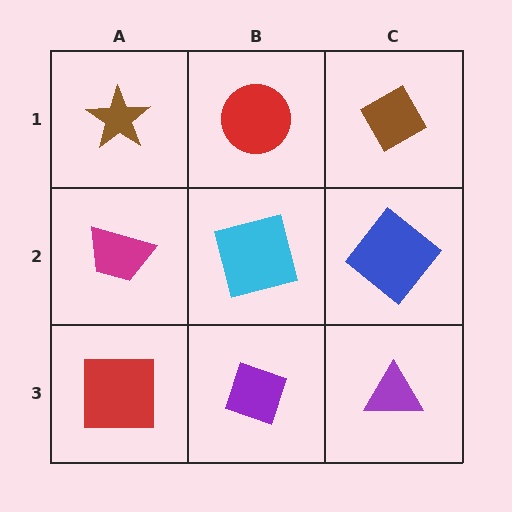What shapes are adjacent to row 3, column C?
A blue diamond (row 2, column C), a purple diamond (row 3, column B).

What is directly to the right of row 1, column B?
A brown diamond.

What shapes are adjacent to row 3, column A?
A magenta trapezoid (row 2, column A), a purple diamond (row 3, column B).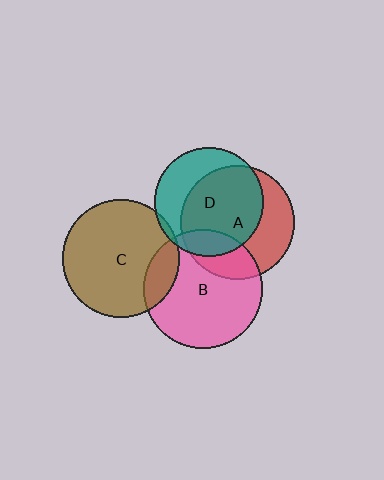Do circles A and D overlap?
Yes.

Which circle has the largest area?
Circle B (pink).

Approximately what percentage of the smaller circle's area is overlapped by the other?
Approximately 65%.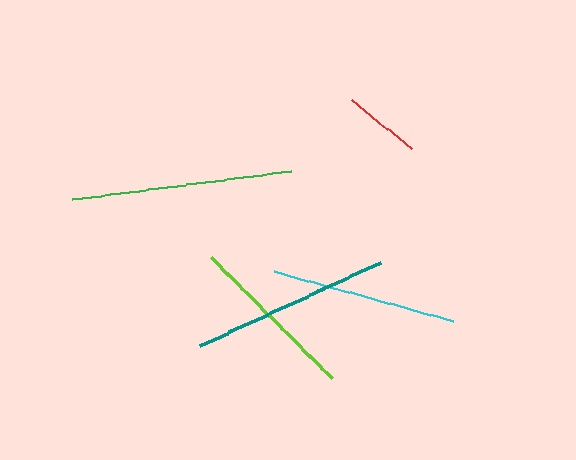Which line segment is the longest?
The green line is the longest at approximately 220 pixels.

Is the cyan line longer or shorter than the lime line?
The cyan line is longer than the lime line.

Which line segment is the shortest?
The red line is the shortest at approximately 77 pixels.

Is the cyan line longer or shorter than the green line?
The green line is longer than the cyan line.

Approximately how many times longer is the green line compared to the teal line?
The green line is approximately 1.1 times the length of the teal line.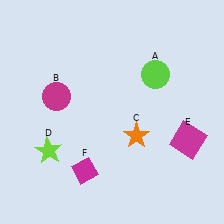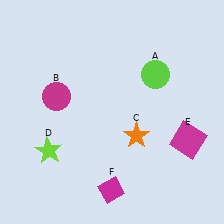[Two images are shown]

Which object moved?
The magenta diamond (F) moved right.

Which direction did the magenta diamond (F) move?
The magenta diamond (F) moved right.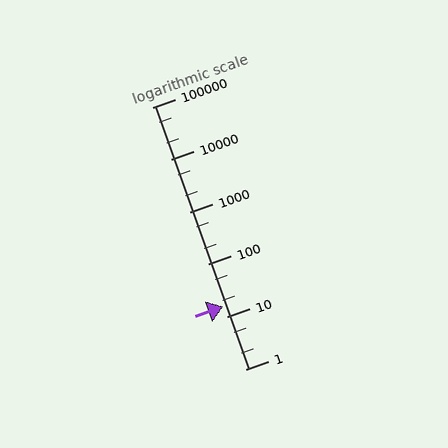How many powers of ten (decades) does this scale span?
The scale spans 5 decades, from 1 to 100000.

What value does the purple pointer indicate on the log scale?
The pointer indicates approximately 16.